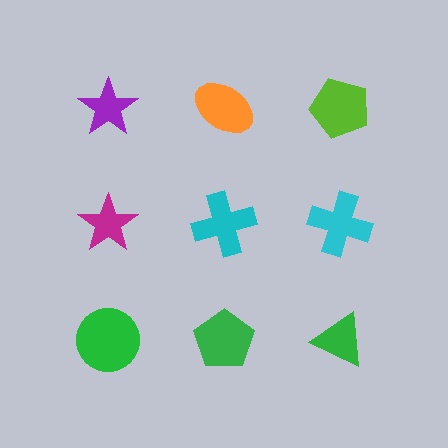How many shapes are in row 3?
3 shapes.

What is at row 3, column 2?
A green pentagon.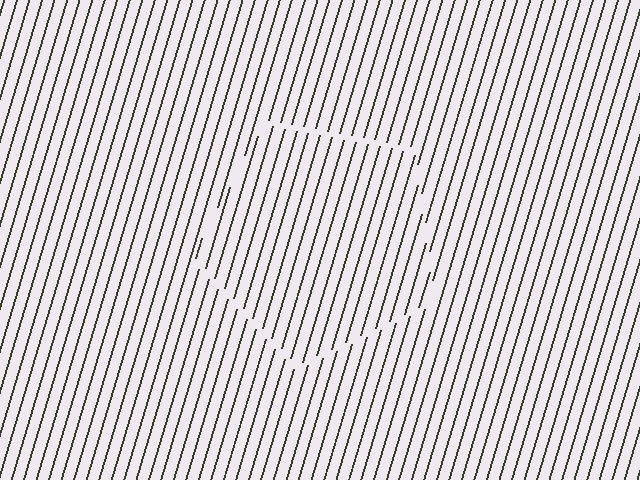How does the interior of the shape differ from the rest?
The interior of the shape contains the same grating, shifted by half a period — the contour is defined by the phase discontinuity where line-ends from the inner and outer gratings abut.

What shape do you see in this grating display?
An illusory pentagon. The interior of the shape contains the same grating, shifted by half a period — the contour is defined by the phase discontinuity where line-ends from the inner and outer gratings abut.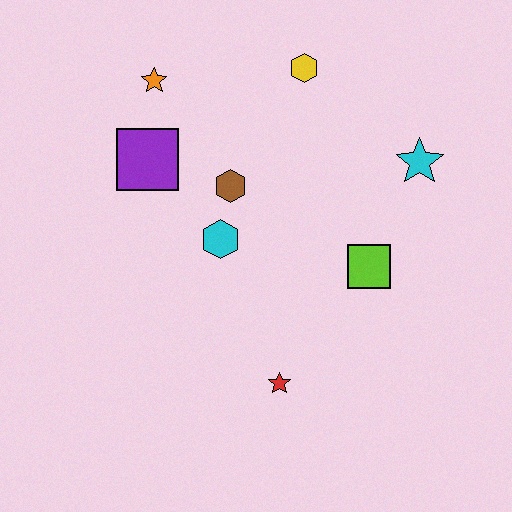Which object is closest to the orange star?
The purple square is closest to the orange star.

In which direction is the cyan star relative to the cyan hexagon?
The cyan star is to the right of the cyan hexagon.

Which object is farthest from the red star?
The orange star is farthest from the red star.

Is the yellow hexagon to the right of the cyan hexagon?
Yes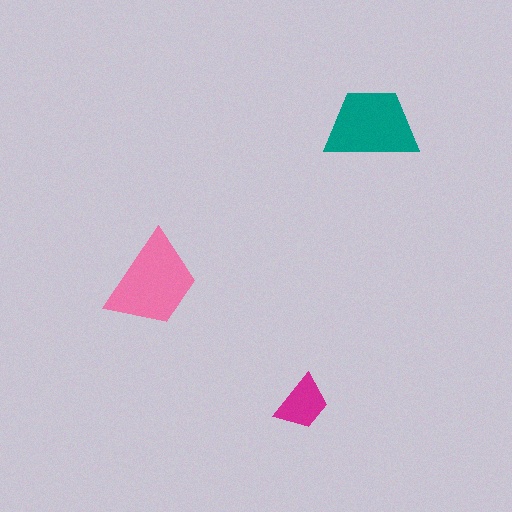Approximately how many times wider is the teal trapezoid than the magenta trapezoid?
About 1.5 times wider.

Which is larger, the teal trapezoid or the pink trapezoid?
The pink one.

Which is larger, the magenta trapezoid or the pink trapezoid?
The pink one.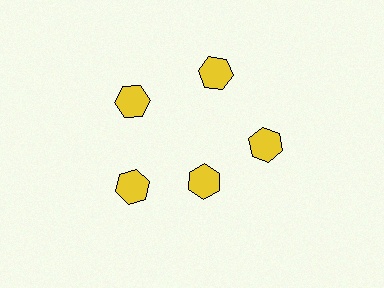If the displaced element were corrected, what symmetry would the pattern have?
It would have 5-fold rotational symmetry — the pattern would map onto itself every 72 degrees.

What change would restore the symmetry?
The symmetry would be restored by moving it outward, back onto the ring so that all 5 hexagons sit at equal angles and equal distance from the center.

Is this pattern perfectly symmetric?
No. The 5 yellow hexagons are arranged in a ring, but one element near the 5 o'clock position is pulled inward toward the center, breaking the 5-fold rotational symmetry.